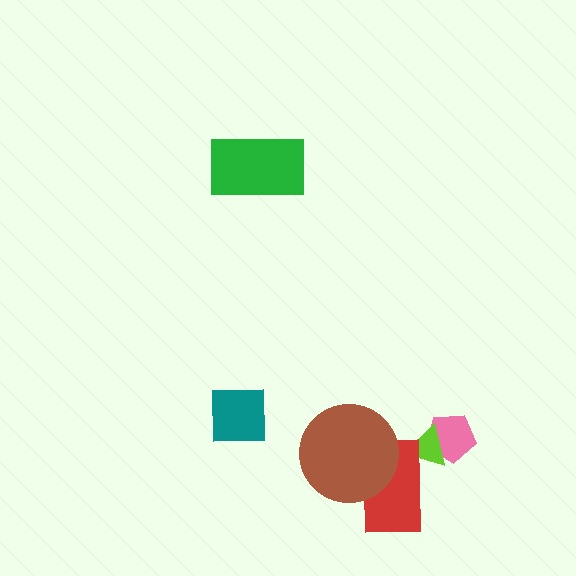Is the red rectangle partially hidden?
Yes, it is partially covered by another shape.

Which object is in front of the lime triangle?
The red rectangle is in front of the lime triangle.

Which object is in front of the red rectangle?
The brown circle is in front of the red rectangle.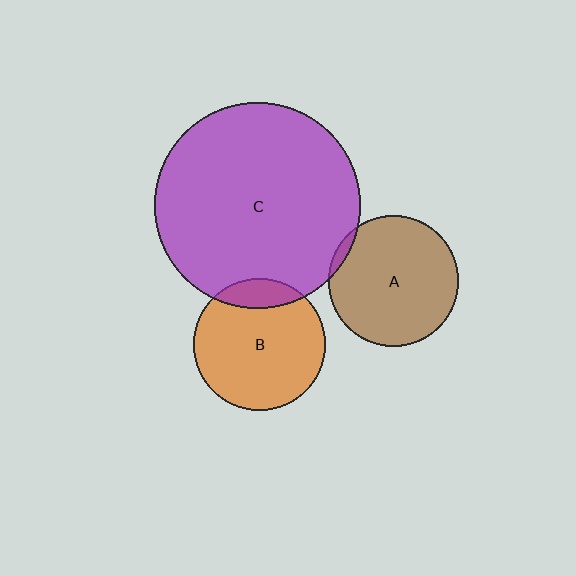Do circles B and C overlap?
Yes.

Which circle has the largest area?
Circle C (purple).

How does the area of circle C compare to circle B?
Approximately 2.4 times.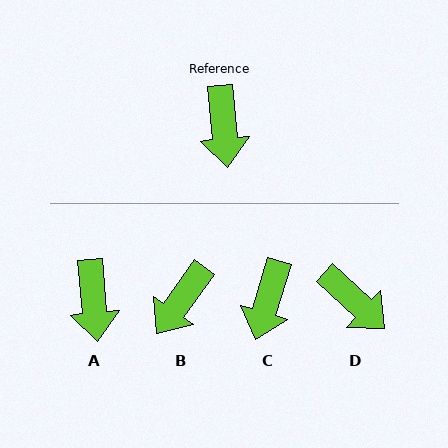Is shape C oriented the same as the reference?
No, it is off by about 22 degrees.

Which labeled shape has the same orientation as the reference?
A.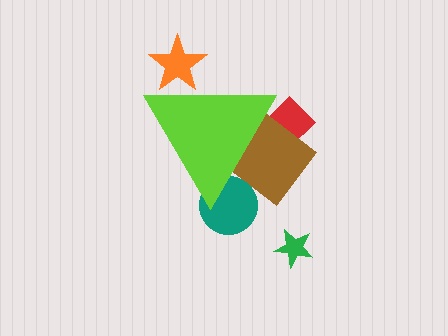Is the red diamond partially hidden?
Yes, the red diamond is partially hidden behind the lime triangle.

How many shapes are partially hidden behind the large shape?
4 shapes are partially hidden.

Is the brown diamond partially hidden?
Yes, the brown diamond is partially hidden behind the lime triangle.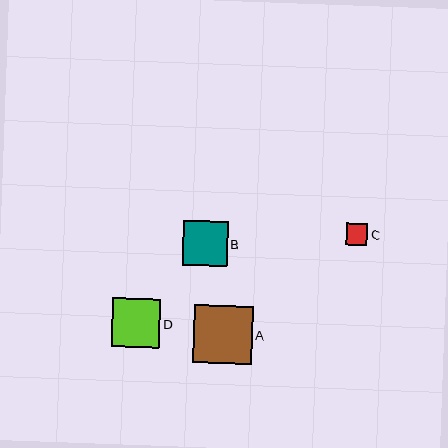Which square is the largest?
Square A is the largest with a size of approximately 58 pixels.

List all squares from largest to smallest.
From largest to smallest: A, D, B, C.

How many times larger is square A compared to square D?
Square A is approximately 1.2 times the size of square D.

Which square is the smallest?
Square C is the smallest with a size of approximately 22 pixels.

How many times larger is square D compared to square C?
Square D is approximately 2.2 times the size of square C.